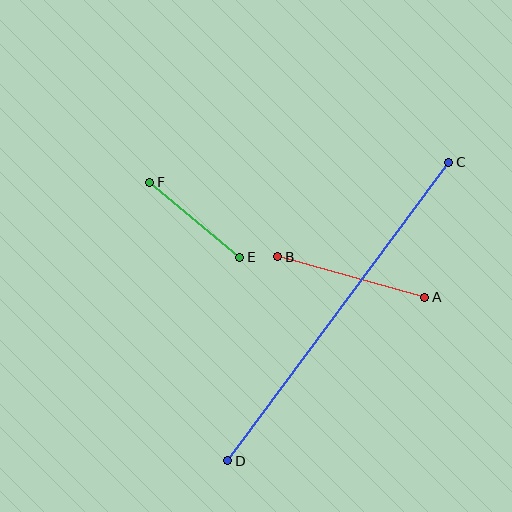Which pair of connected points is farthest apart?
Points C and D are farthest apart.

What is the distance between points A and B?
The distance is approximately 152 pixels.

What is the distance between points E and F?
The distance is approximately 117 pixels.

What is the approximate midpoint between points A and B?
The midpoint is at approximately (351, 277) pixels.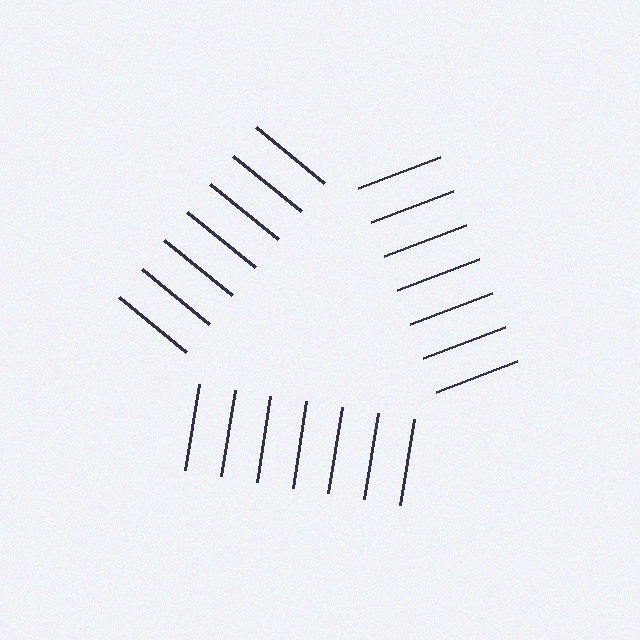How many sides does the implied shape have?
3 sides — the line-ends trace a triangle.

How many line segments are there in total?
21 — 7 along each of the 3 edges.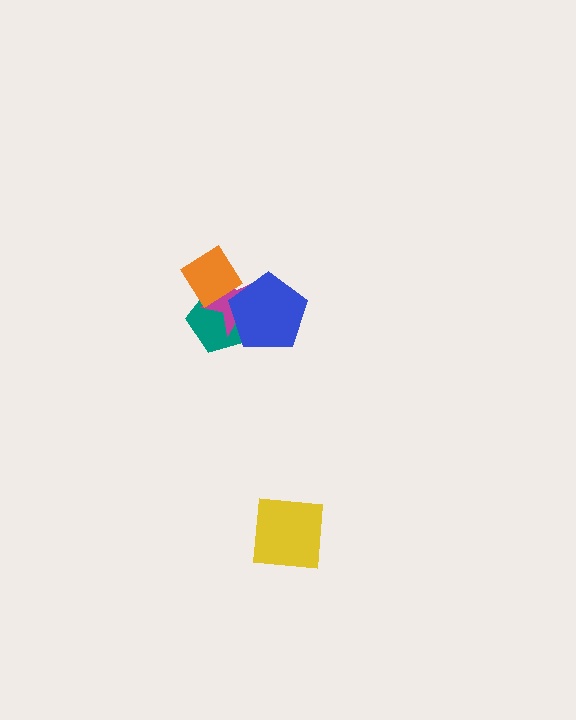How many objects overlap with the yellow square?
0 objects overlap with the yellow square.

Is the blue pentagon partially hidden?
No, no other shape covers it.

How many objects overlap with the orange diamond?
2 objects overlap with the orange diamond.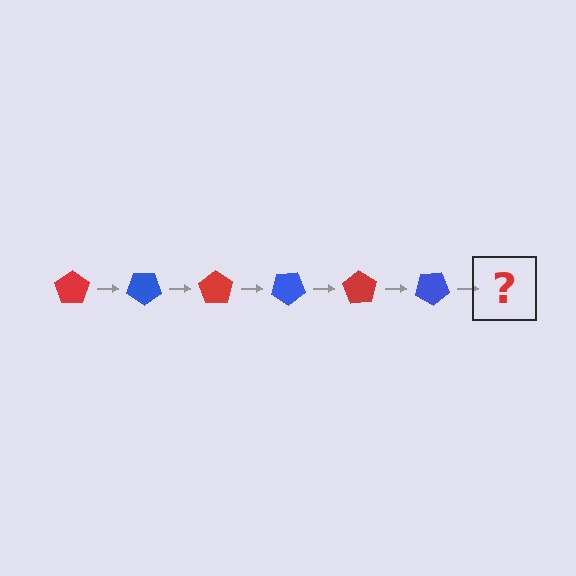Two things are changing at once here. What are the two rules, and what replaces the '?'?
The two rules are that it rotates 35 degrees each step and the color cycles through red and blue. The '?' should be a red pentagon, rotated 210 degrees from the start.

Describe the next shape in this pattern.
It should be a red pentagon, rotated 210 degrees from the start.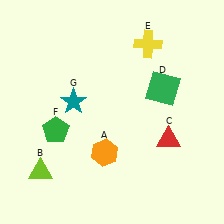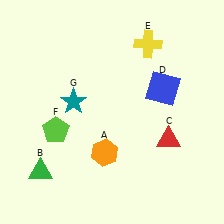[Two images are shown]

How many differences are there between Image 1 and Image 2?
There are 3 differences between the two images.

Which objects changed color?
B changed from lime to green. D changed from green to blue. F changed from green to lime.